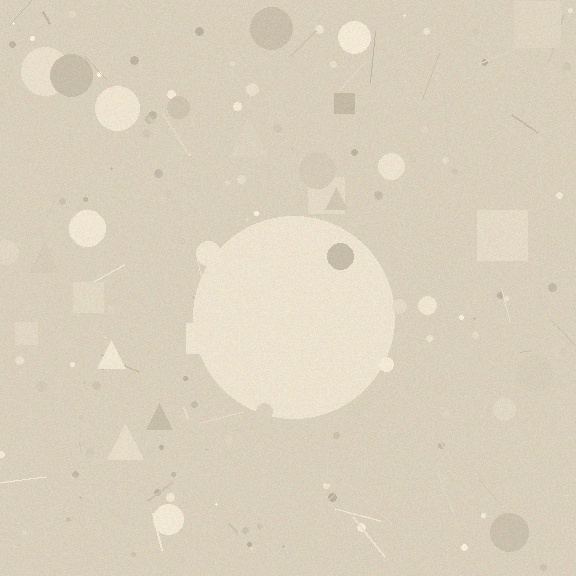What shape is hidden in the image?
A circle is hidden in the image.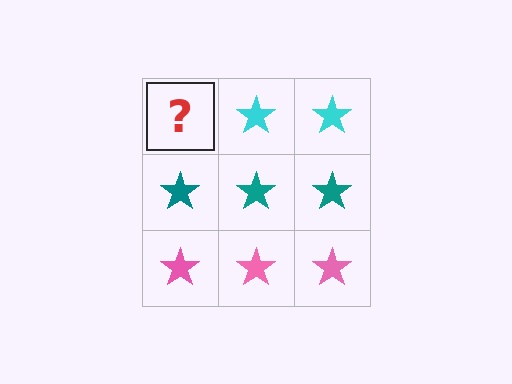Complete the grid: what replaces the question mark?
The question mark should be replaced with a cyan star.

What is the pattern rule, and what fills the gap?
The rule is that each row has a consistent color. The gap should be filled with a cyan star.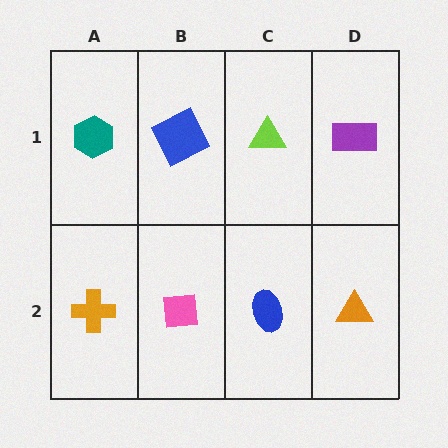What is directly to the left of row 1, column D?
A lime triangle.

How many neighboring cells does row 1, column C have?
3.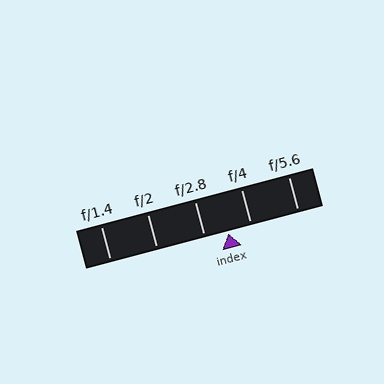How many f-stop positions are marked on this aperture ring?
There are 5 f-stop positions marked.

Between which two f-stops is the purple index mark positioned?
The index mark is between f/2.8 and f/4.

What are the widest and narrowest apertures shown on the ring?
The widest aperture shown is f/1.4 and the narrowest is f/5.6.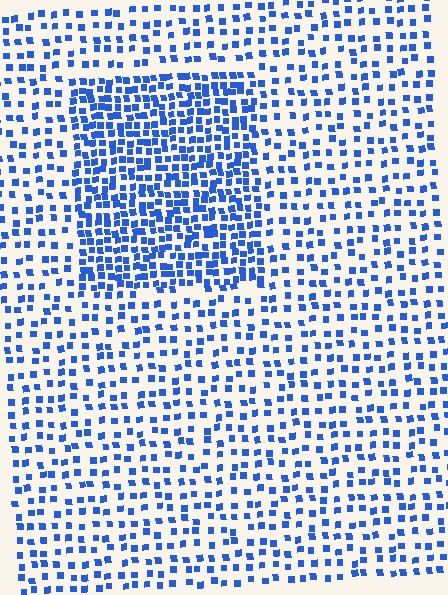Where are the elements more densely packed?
The elements are more densely packed inside the rectangle boundary.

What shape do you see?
I see a rectangle.